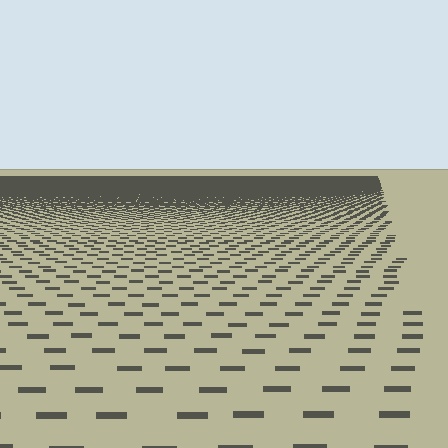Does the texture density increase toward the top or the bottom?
Density increases toward the top.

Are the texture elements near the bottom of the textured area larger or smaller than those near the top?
Larger. Near the bottom, elements are closer to the viewer and appear at a bigger on-screen size.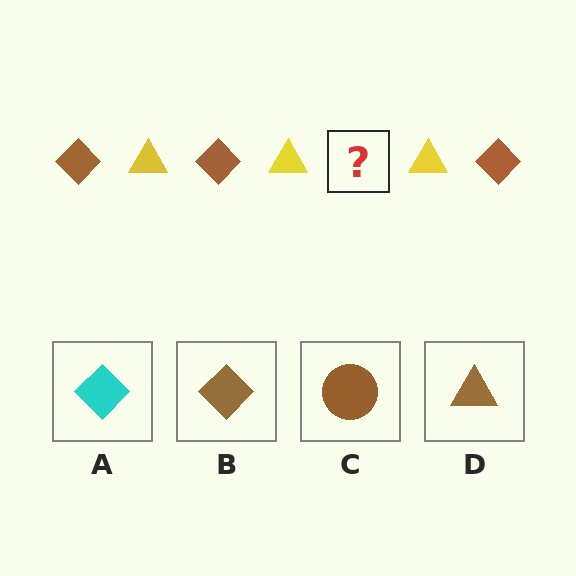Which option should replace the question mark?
Option B.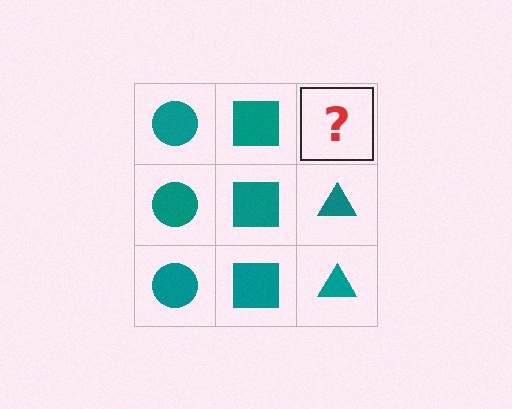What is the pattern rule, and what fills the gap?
The rule is that each column has a consistent shape. The gap should be filled with a teal triangle.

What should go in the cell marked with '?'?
The missing cell should contain a teal triangle.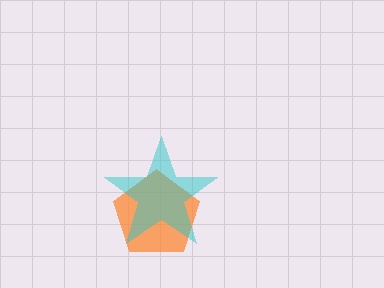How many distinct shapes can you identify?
There are 2 distinct shapes: an orange pentagon, a cyan star.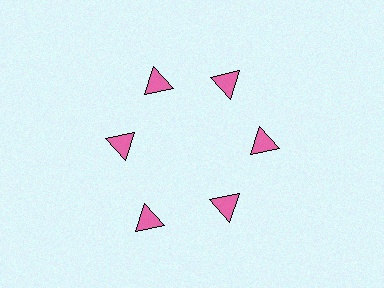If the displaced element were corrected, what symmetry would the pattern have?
It would have 6-fold rotational symmetry — the pattern would map onto itself every 60 degrees.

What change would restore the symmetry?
The symmetry would be restored by moving it inward, back onto the ring so that all 6 triangles sit at equal angles and equal distance from the center.